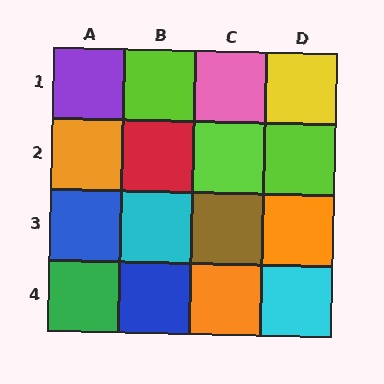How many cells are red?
1 cell is red.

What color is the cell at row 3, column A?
Blue.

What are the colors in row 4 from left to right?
Green, blue, orange, cyan.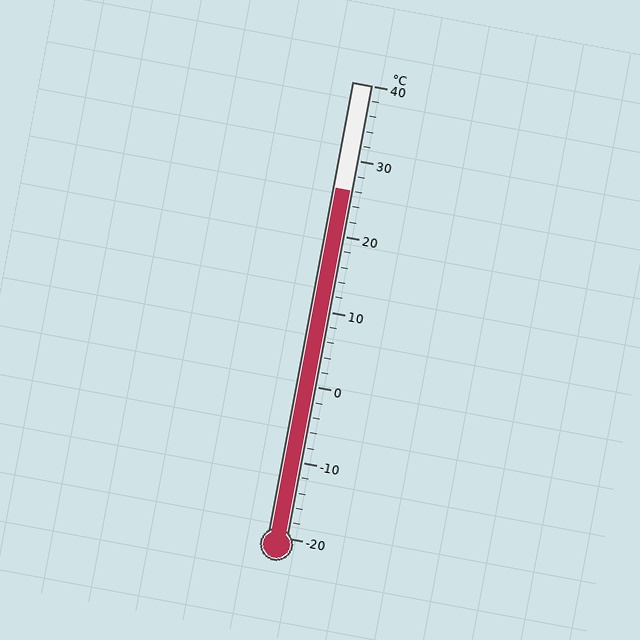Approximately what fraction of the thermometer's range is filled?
The thermometer is filled to approximately 75% of its range.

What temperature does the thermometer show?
The thermometer shows approximately 26°C.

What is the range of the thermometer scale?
The thermometer scale ranges from -20°C to 40°C.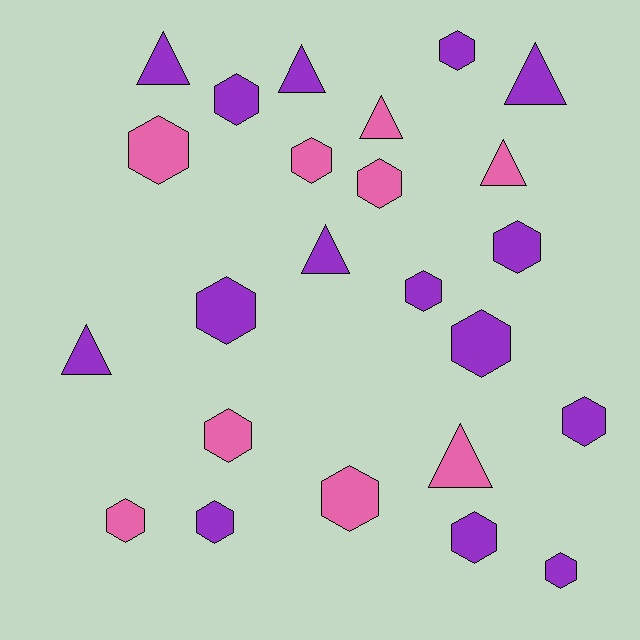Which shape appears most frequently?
Hexagon, with 16 objects.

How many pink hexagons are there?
There are 6 pink hexagons.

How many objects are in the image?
There are 24 objects.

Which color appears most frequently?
Purple, with 15 objects.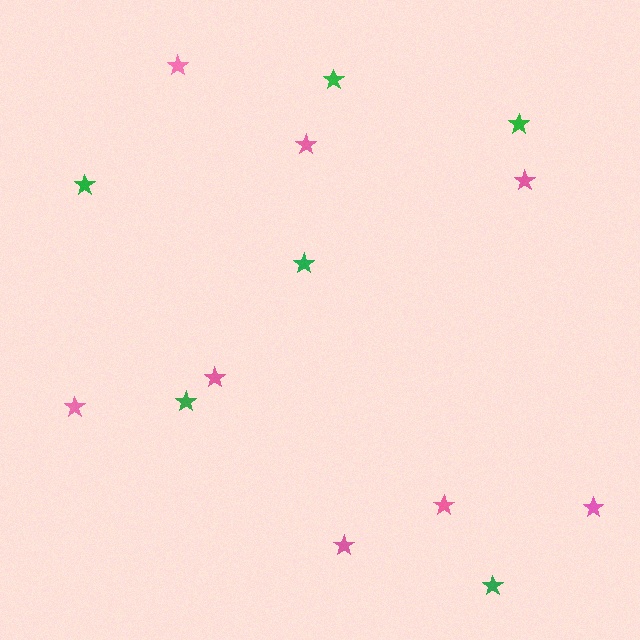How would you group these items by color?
There are 2 groups: one group of pink stars (8) and one group of green stars (6).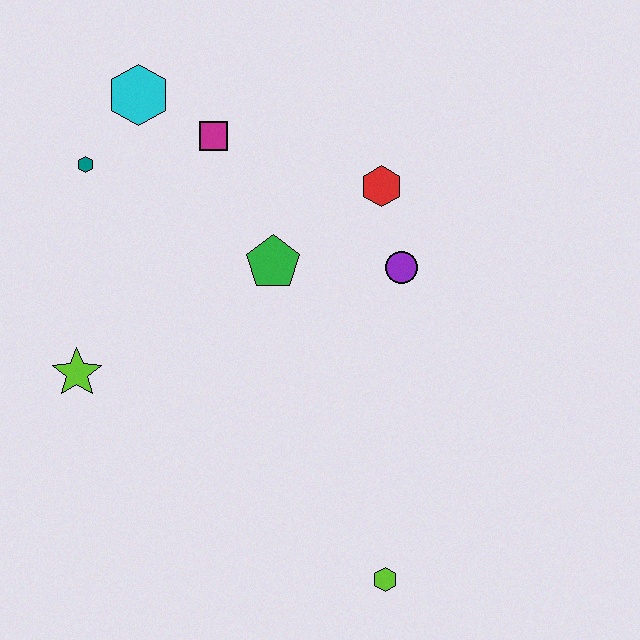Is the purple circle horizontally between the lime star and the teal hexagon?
No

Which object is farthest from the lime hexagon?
The cyan hexagon is farthest from the lime hexagon.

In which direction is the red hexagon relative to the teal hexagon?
The red hexagon is to the right of the teal hexagon.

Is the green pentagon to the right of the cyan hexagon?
Yes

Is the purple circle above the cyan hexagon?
No